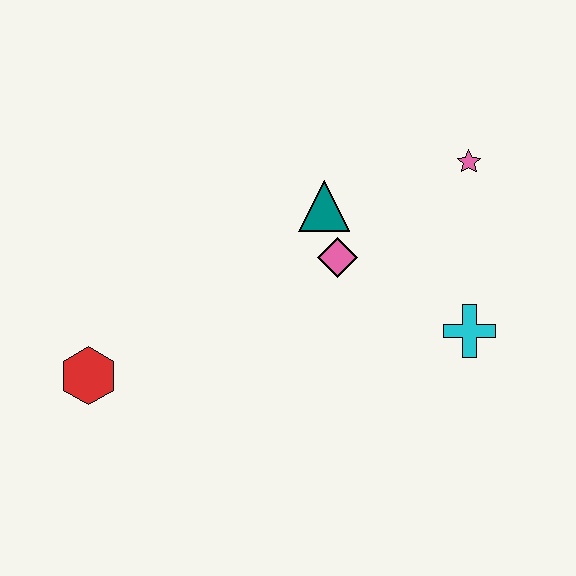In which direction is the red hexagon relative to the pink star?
The red hexagon is to the left of the pink star.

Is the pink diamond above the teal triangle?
No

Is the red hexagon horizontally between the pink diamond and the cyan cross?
No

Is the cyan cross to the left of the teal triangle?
No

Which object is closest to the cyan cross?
The pink diamond is closest to the cyan cross.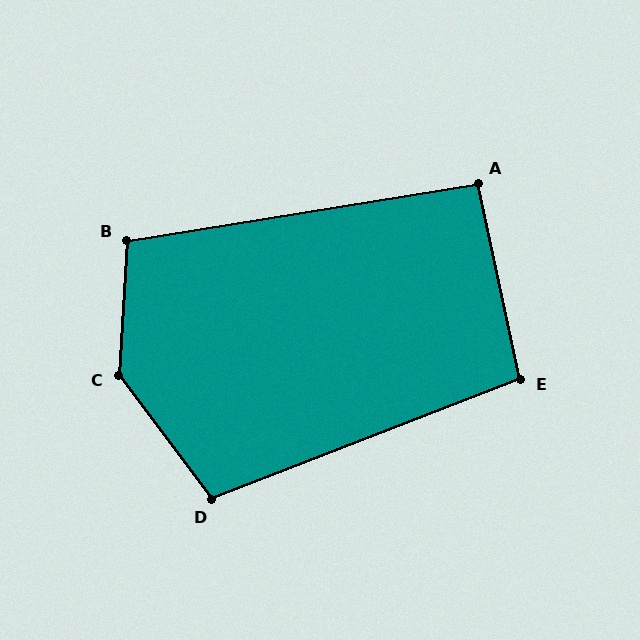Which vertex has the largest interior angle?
C, at approximately 139 degrees.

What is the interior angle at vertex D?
Approximately 106 degrees (obtuse).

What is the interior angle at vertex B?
Approximately 103 degrees (obtuse).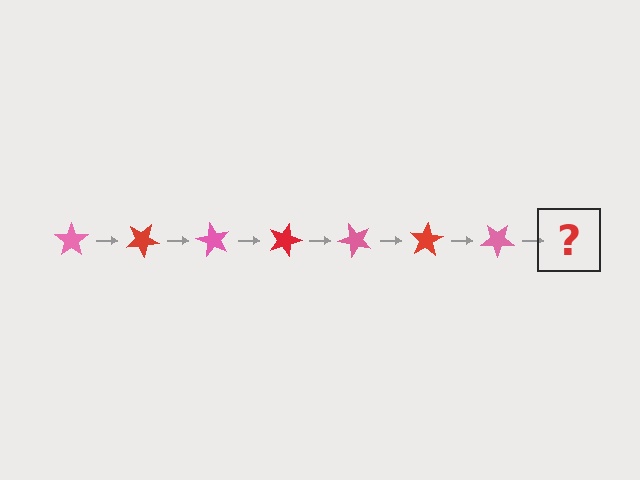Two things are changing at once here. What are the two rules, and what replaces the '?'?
The two rules are that it rotates 30 degrees each step and the color cycles through pink and red. The '?' should be a red star, rotated 210 degrees from the start.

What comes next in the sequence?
The next element should be a red star, rotated 210 degrees from the start.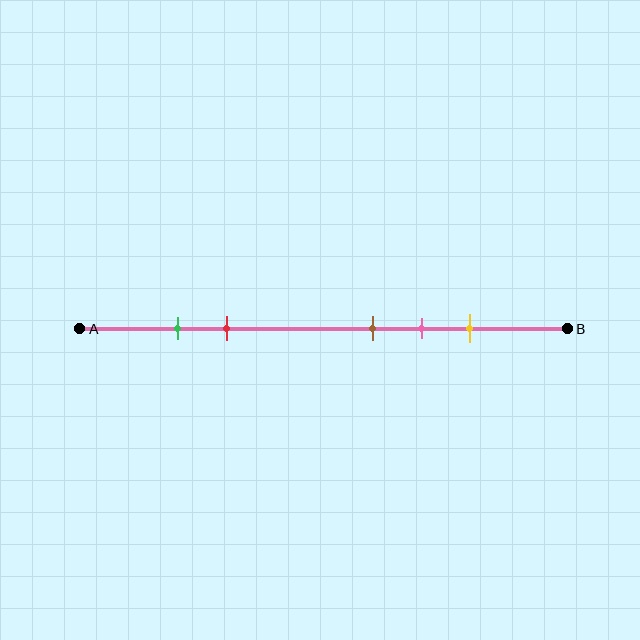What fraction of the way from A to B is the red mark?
The red mark is approximately 30% (0.3) of the way from A to B.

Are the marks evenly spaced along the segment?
No, the marks are not evenly spaced.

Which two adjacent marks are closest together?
The green and red marks are the closest adjacent pair.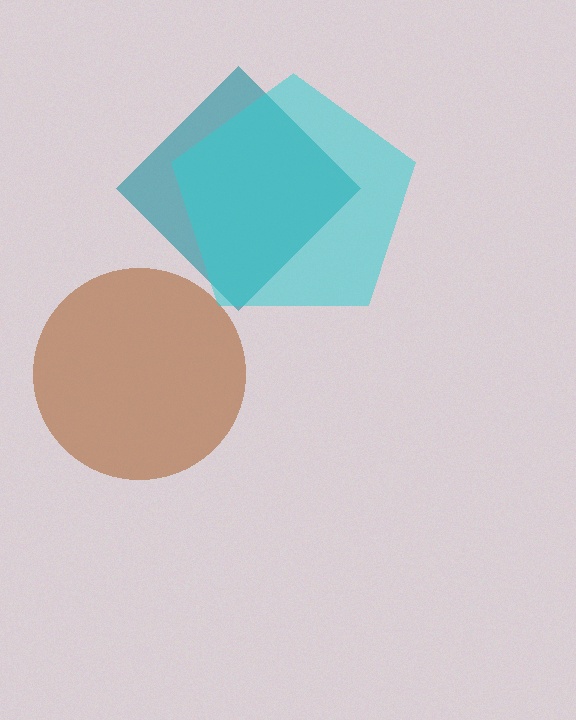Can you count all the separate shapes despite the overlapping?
Yes, there are 3 separate shapes.